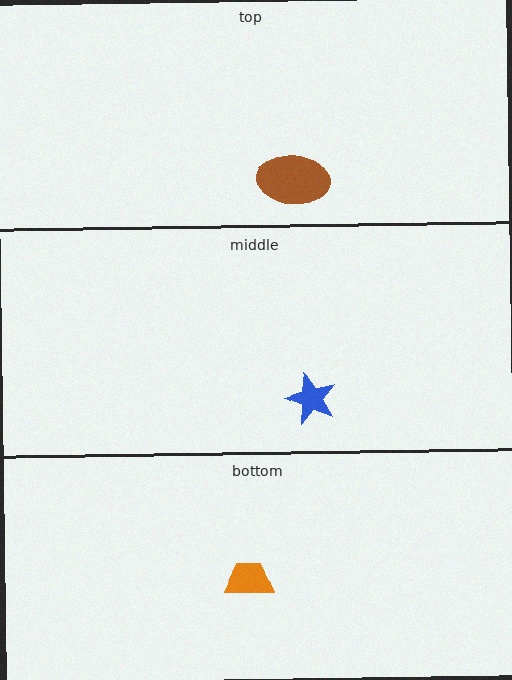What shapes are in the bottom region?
The orange trapezoid.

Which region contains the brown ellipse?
The top region.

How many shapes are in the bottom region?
1.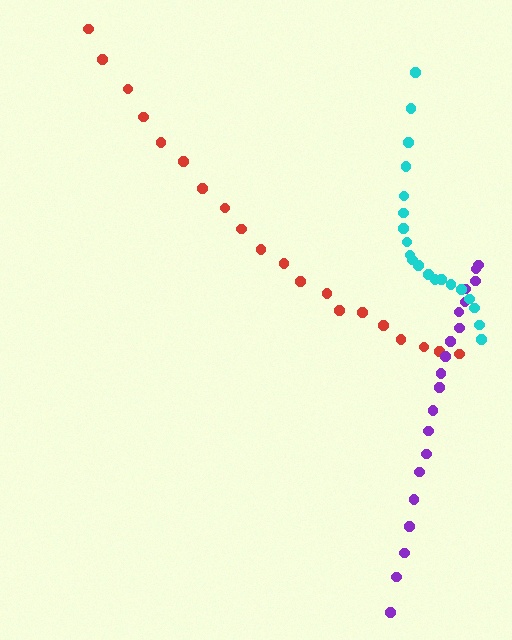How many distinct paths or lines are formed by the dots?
There are 3 distinct paths.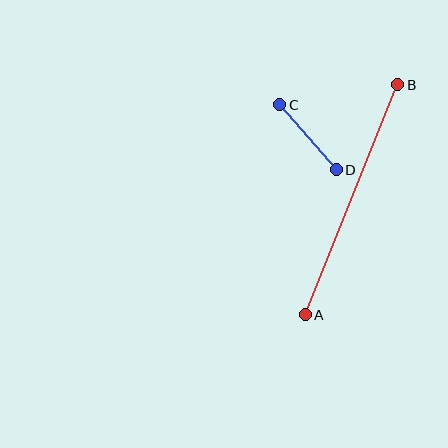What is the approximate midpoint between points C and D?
The midpoint is at approximately (308, 137) pixels.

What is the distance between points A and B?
The distance is approximately 248 pixels.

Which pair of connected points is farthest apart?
Points A and B are farthest apart.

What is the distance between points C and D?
The distance is approximately 86 pixels.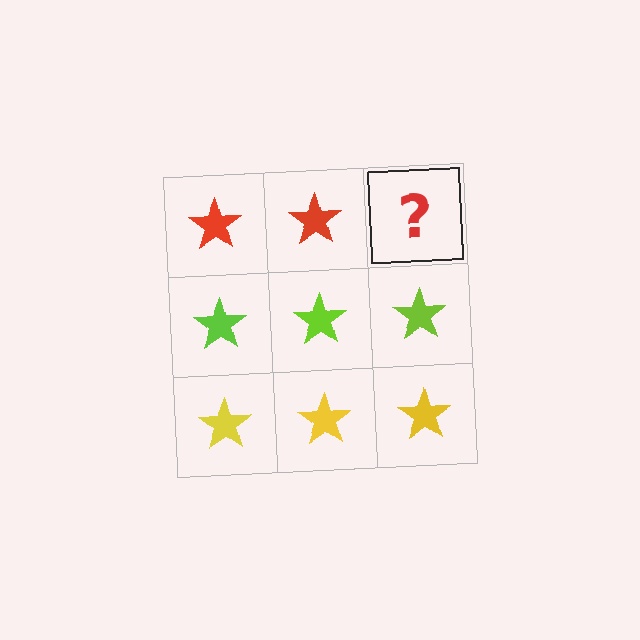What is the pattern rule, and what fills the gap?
The rule is that each row has a consistent color. The gap should be filled with a red star.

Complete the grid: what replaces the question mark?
The question mark should be replaced with a red star.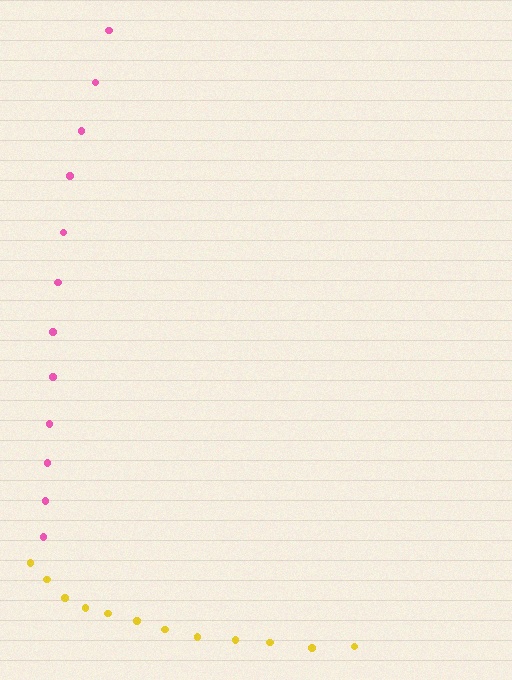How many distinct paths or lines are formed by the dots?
There are 2 distinct paths.